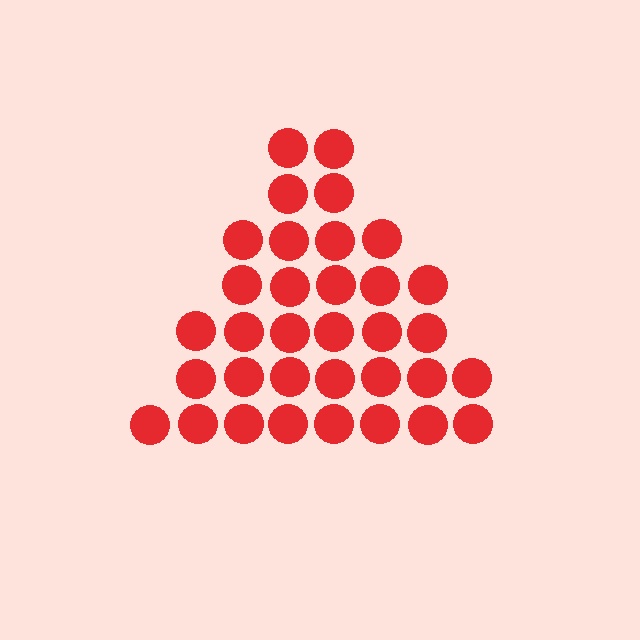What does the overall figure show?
The overall figure shows a triangle.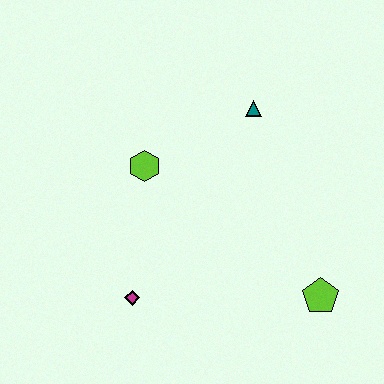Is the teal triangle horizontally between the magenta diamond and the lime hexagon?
No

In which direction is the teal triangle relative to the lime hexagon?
The teal triangle is to the right of the lime hexagon.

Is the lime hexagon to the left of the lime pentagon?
Yes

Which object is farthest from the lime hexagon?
The lime pentagon is farthest from the lime hexagon.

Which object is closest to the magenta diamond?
The lime hexagon is closest to the magenta diamond.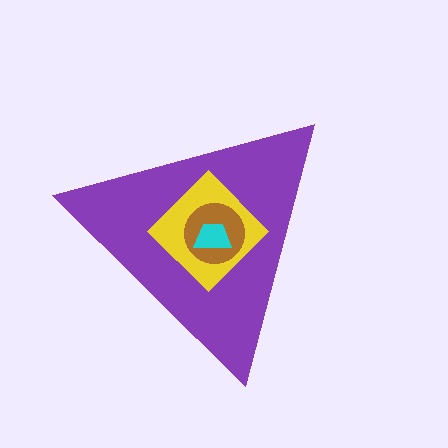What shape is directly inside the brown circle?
The cyan trapezoid.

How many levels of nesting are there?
4.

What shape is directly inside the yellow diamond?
The brown circle.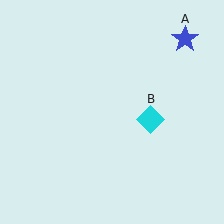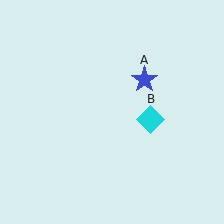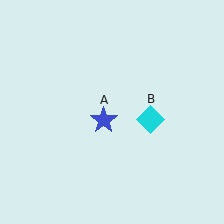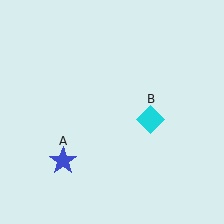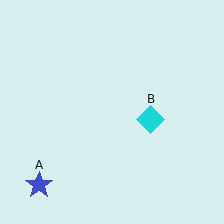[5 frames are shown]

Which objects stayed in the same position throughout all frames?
Cyan diamond (object B) remained stationary.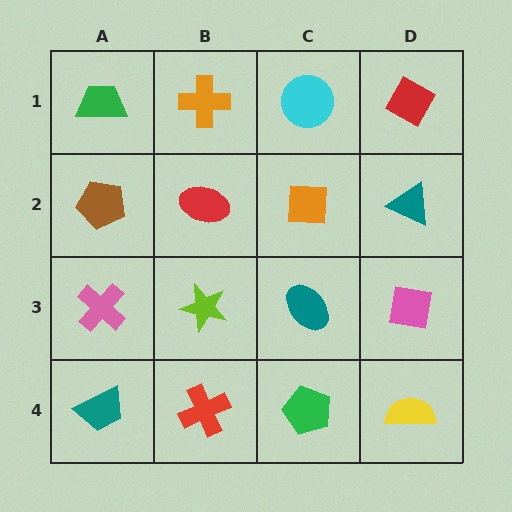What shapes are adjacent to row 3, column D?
A teal triangle (row 2, column D), a yellow semicircle (row 4, column D), a teal ellipse (row 3, column C).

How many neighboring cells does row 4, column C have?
3.